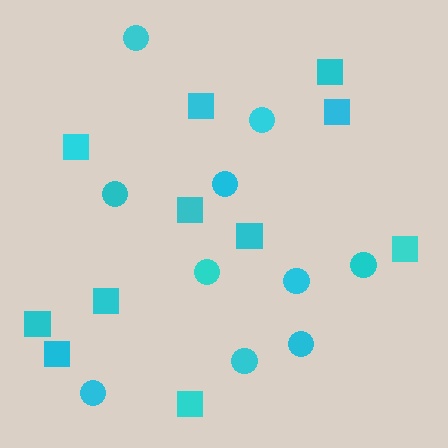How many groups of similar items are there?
There are 2 groups: one group of squares (11) and one group of circles (10).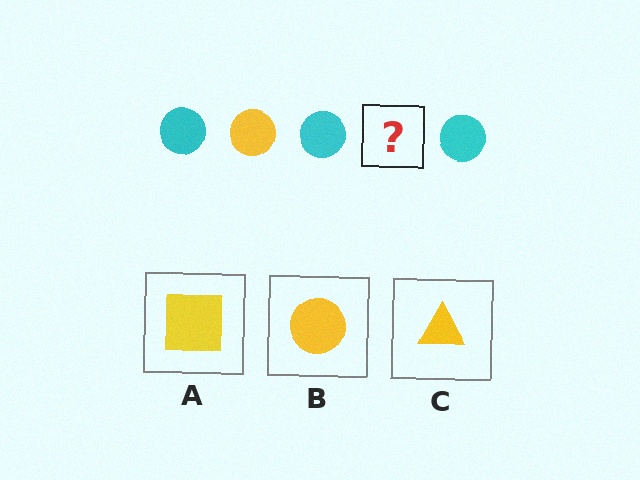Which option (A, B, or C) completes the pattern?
B.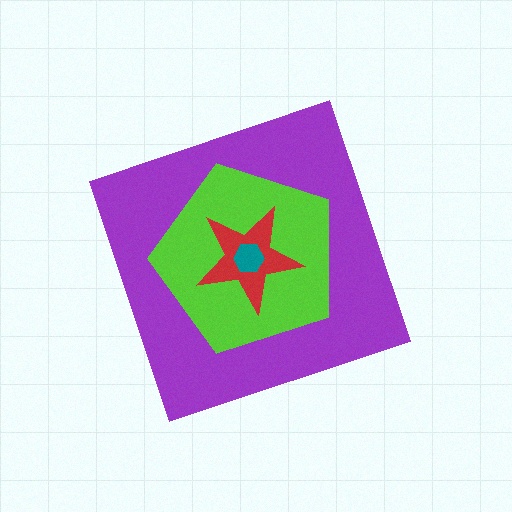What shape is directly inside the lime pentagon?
The red star.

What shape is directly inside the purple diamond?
The lime pentagon.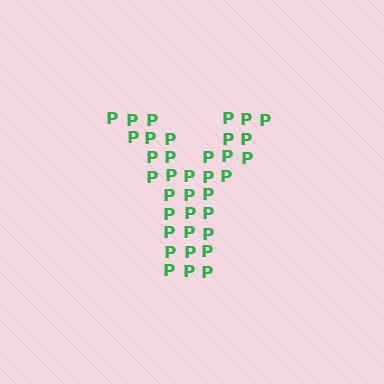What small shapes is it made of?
It is made of small letter P's.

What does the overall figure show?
The overall figure shows the letter Y.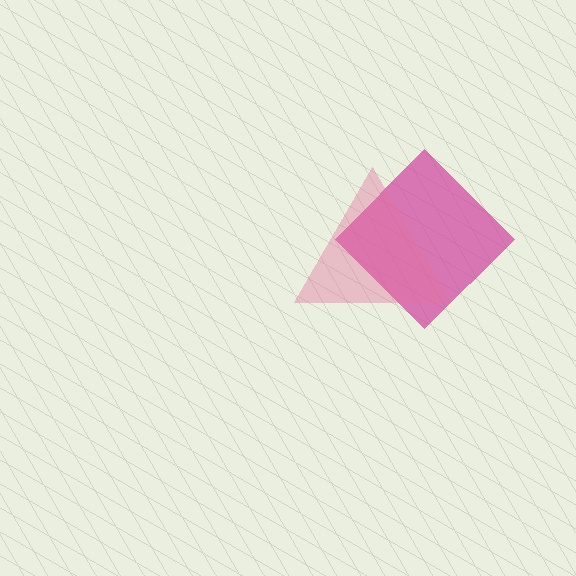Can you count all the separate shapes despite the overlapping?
Yes, there are 2 separate shapes.